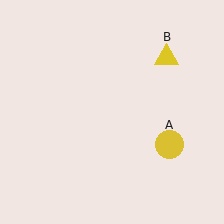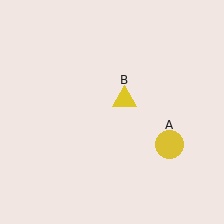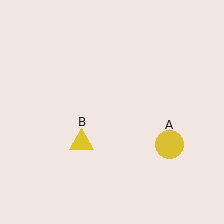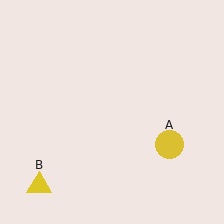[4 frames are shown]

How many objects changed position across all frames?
1 object changed position: yellow triangle (object B).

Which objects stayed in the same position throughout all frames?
Yellow circle (object A) remained stationary.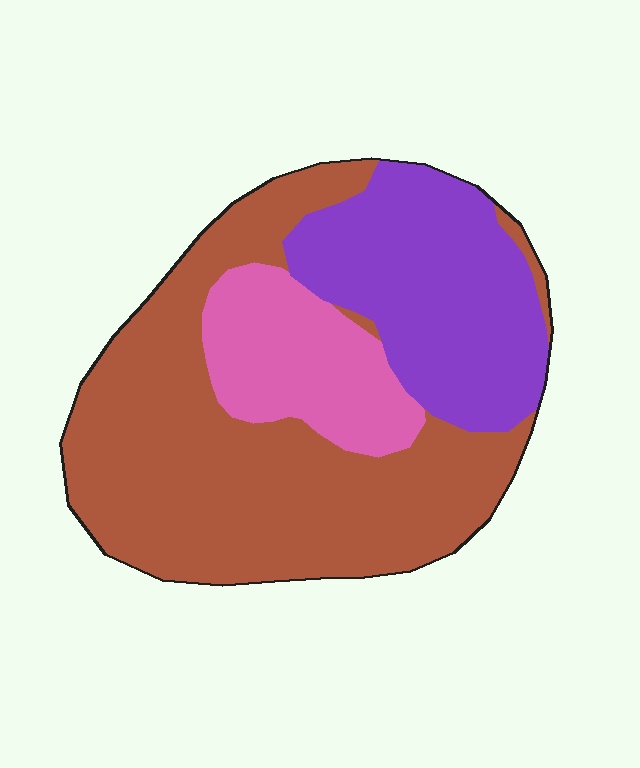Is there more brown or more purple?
Brown.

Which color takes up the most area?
Brown, at roughly 55%.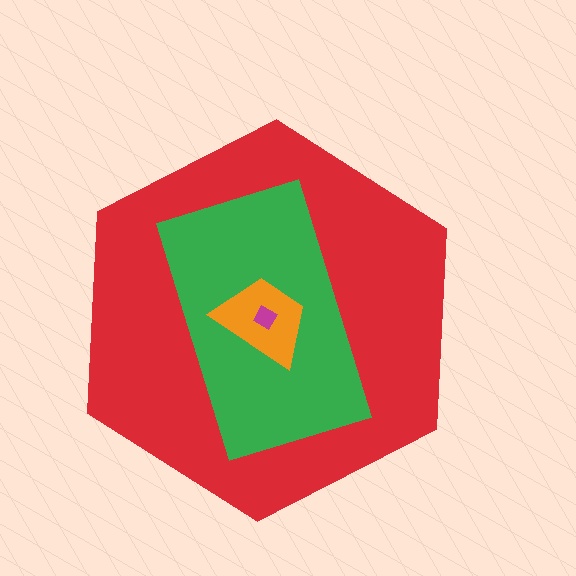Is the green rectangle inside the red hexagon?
Yes.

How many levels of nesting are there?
4.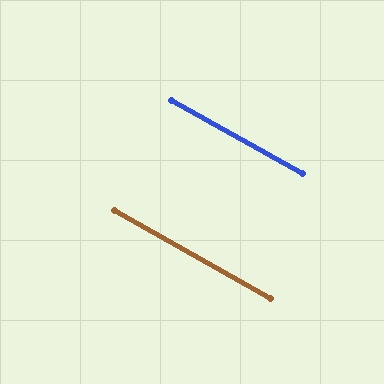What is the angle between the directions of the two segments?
Approximately 0 degrees.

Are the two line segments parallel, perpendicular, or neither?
Parallel — their directions differ by only 0.2°.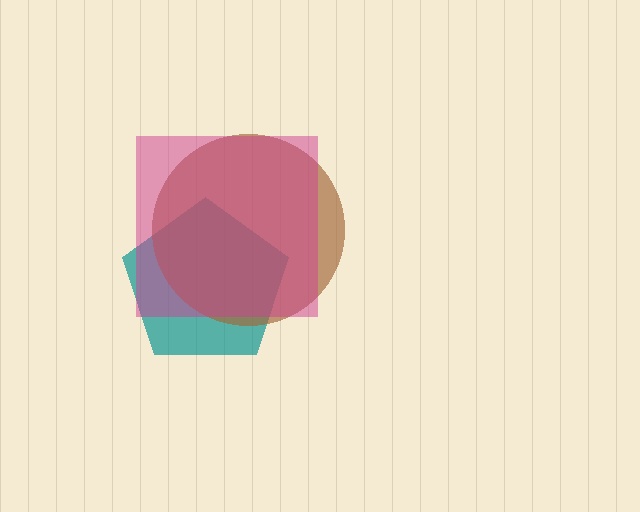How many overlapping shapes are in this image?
There are 3 overlapping shapes in the image.